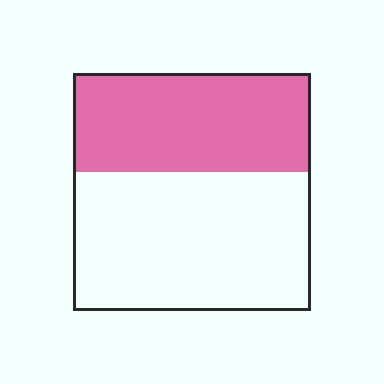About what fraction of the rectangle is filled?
About two fifths (2/5).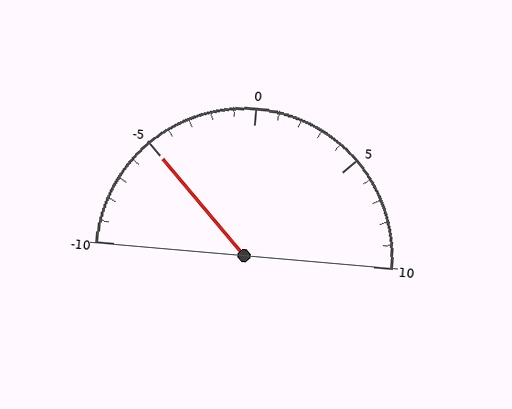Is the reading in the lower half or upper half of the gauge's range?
The reading is in the lower half of the range (-10 to 10).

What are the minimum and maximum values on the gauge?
The gauge ranges from -10 to 10.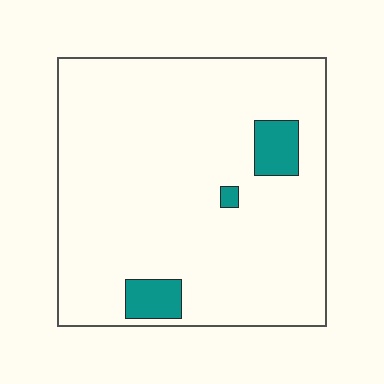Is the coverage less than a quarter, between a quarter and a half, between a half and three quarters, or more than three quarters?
Less than a quarter.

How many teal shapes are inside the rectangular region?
3.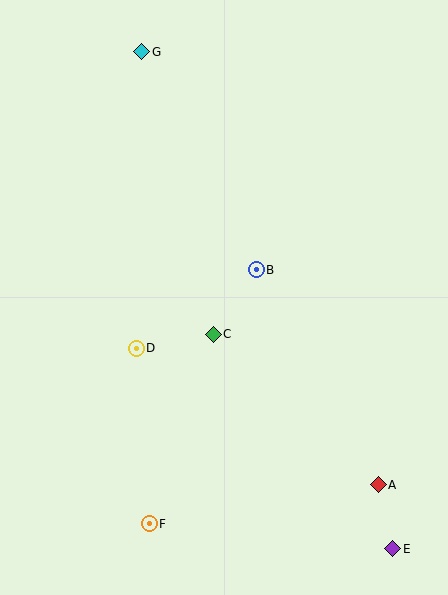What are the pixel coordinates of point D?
Point D is at (136, 348).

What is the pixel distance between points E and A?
The distance between E and A is 66 pixels.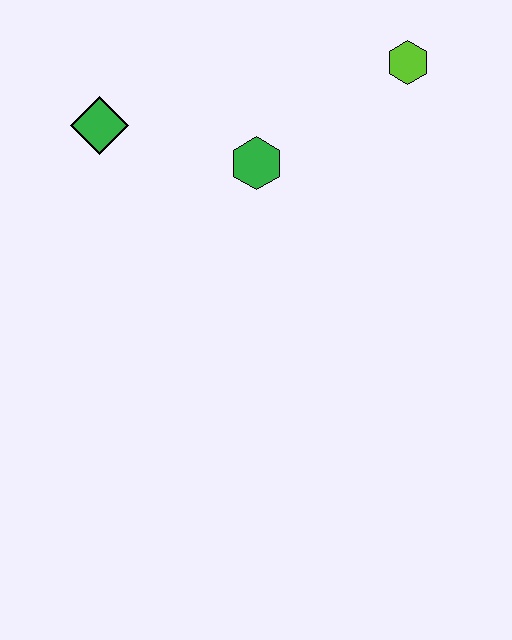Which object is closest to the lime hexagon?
The green hexagon is closest to the lime hexagon.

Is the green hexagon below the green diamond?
Yes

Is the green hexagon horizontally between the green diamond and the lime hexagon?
Yes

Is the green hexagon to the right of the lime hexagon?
No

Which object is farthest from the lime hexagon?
The green diamond is farthest from the lime hexagon.